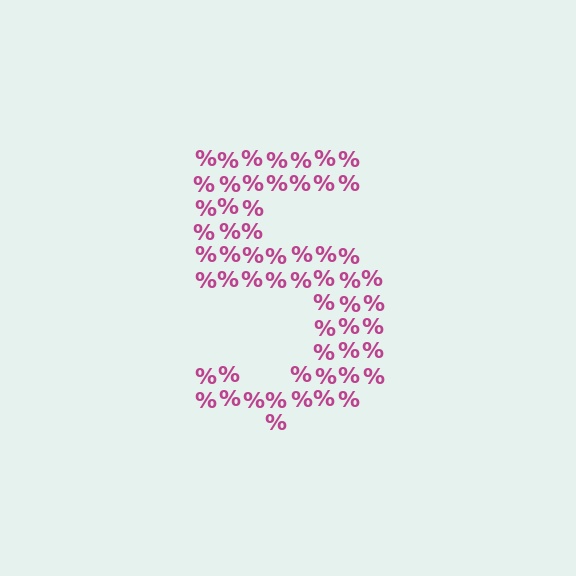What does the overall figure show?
The overall figure shows the digit 5.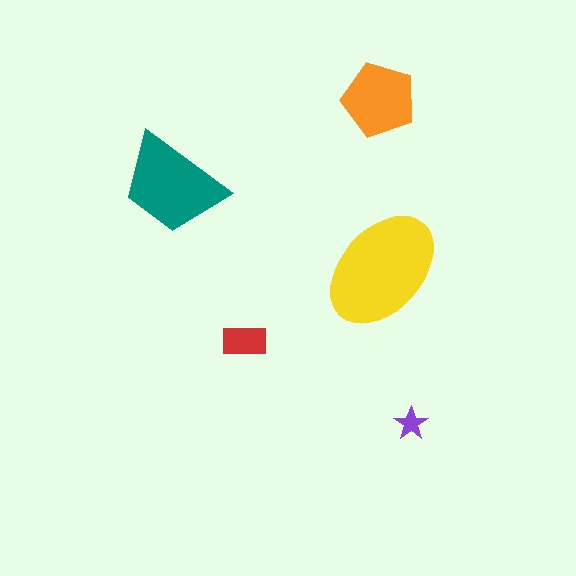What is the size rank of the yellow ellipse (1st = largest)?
1st.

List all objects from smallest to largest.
The purple star, the red rectangle, the orange pentagon, the teal trapezoid, the yellow ellipse.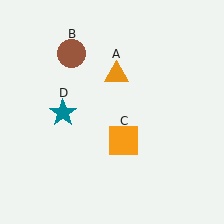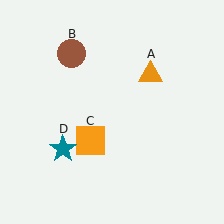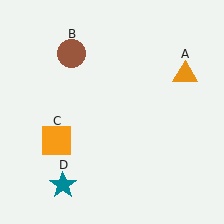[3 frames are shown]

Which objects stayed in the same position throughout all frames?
Brown circle (object B) remained stationary.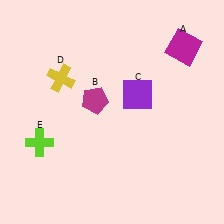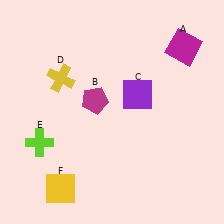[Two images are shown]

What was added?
A yellow square (F) was added in Image 2.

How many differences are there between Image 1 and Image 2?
There is 1 difference between the two images.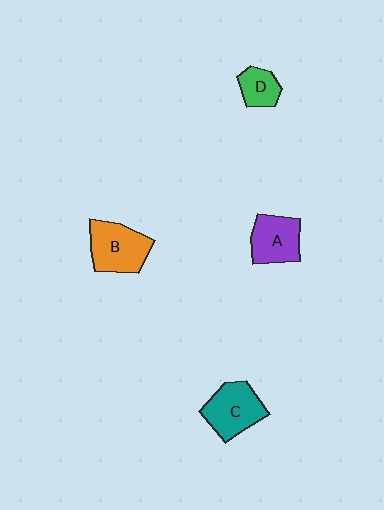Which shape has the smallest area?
Shape D (green).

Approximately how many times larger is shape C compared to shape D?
Approximately 1.8 times.